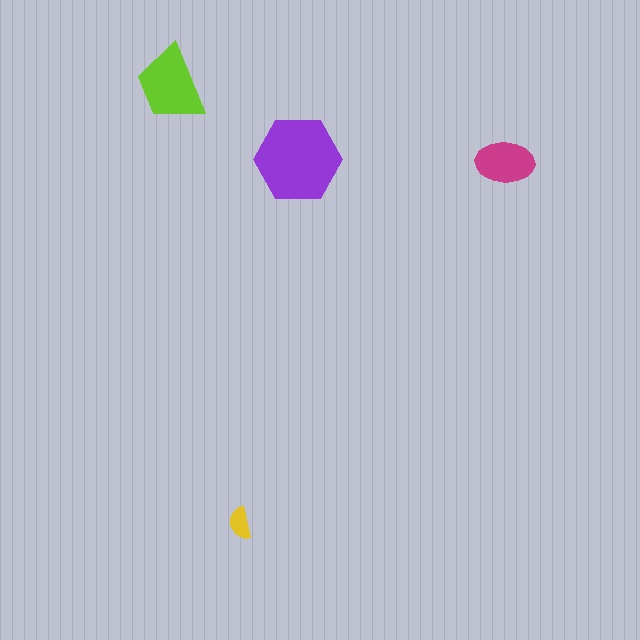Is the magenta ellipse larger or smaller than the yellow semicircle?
Larger.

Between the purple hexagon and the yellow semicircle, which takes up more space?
The purple hexagon.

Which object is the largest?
The purple hexagon.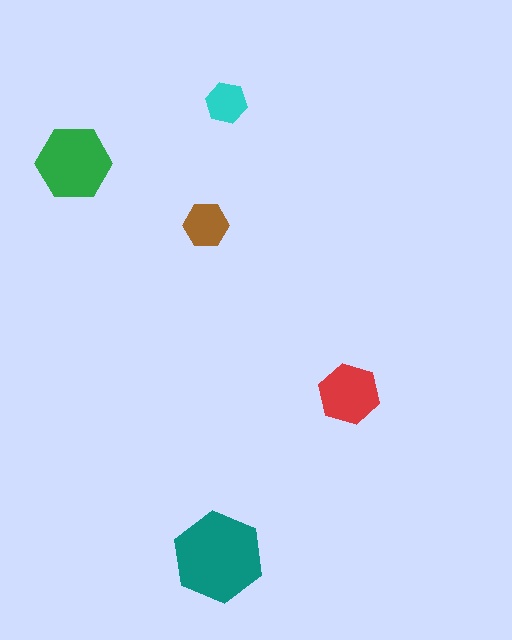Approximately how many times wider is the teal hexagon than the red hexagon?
About 1.5 times wider.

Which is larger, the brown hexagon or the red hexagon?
The red one.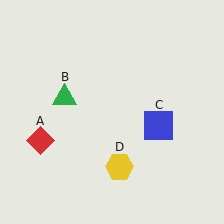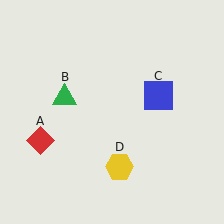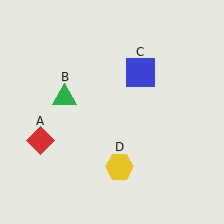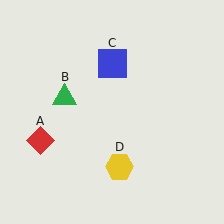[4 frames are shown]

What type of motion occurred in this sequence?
The blue square (object C) rotated counterclockwise around the center of the scene.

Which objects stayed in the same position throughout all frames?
Red diamond (object A) and green triangle (object B) and yellow hexagon (object D) remained stationary.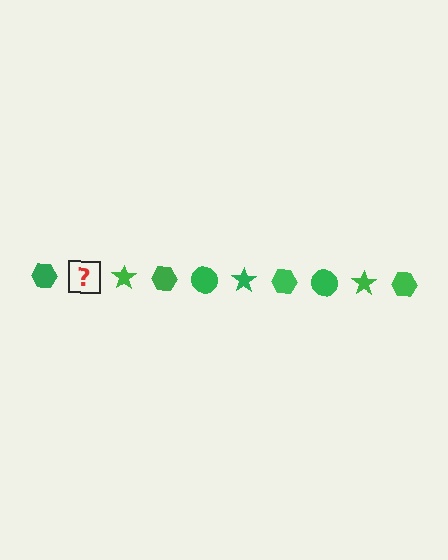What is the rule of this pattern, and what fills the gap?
The rule is that the pattern cycles through hexagon, circle, star shapes in green. The gap should be filled with a green circle.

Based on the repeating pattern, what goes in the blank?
The blank should be a green circle.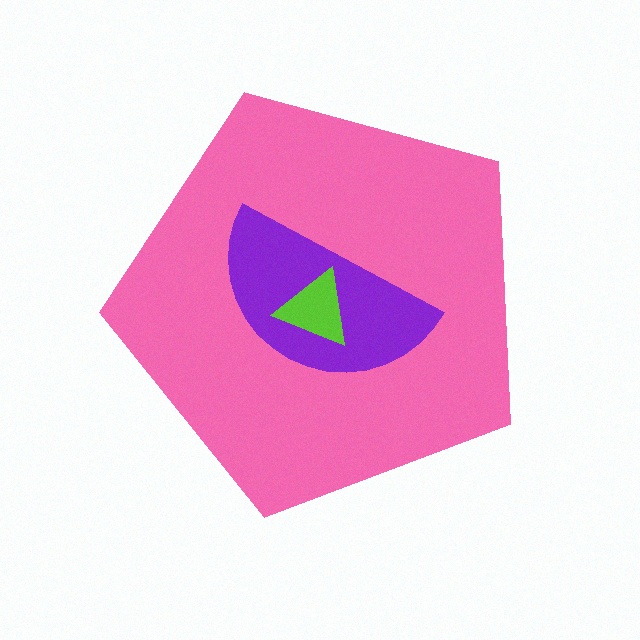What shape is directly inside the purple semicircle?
The lime triangle.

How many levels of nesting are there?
3.